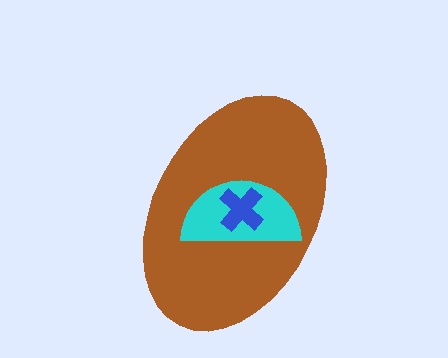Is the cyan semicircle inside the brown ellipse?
Yes.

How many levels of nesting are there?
3.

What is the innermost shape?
The blue cross.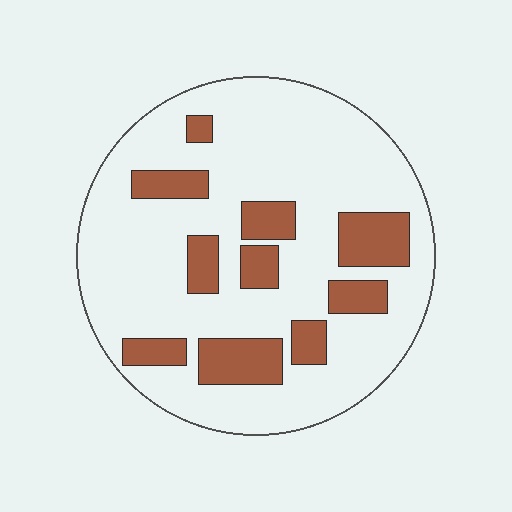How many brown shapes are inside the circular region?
10.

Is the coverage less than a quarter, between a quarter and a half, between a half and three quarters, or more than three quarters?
Less than a quarter.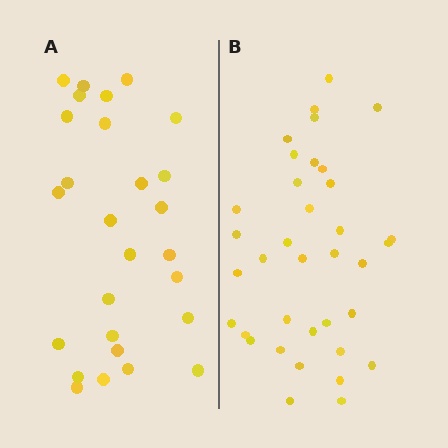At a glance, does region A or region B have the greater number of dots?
Region B (the right region) has more dots.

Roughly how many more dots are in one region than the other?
Region B has roughly 8 or so more dots than region A.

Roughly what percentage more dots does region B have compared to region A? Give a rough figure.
About 35% more.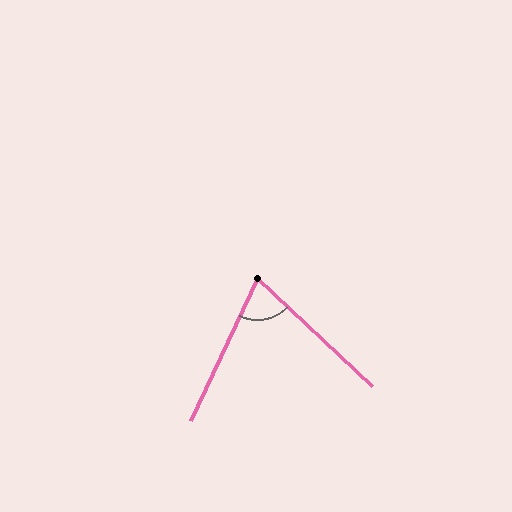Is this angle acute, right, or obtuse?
It is acute.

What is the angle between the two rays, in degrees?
Approximately 72 degrees.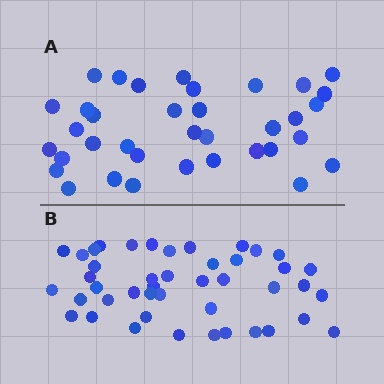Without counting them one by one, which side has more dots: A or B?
Region B (the bottom region) has more dots.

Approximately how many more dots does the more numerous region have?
Region B has roughly 8 or so more dots than region A.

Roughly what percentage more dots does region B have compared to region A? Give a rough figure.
About 20% more.